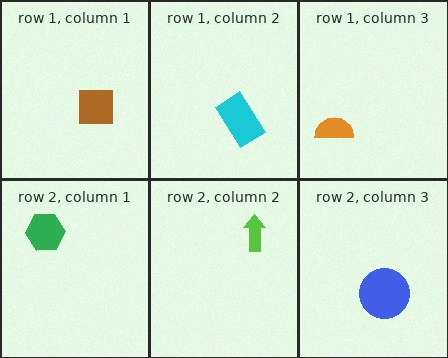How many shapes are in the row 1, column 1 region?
1.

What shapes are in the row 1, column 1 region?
The brown square.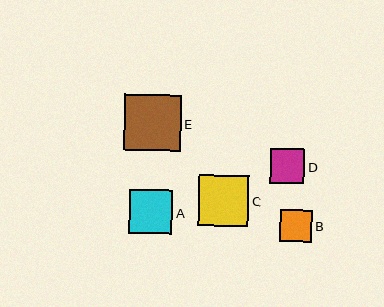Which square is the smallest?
Square B is the smallest with a size of approximately 32 pixels.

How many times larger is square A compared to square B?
Square A is approximately 1.3 times the size of square B.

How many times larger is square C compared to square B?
Square C is approximately 1.6 times the size of square B.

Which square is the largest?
Square E is the largest with a size of approximately 57 pixels.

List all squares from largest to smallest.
From largest to smallest: E, C, A, D, B.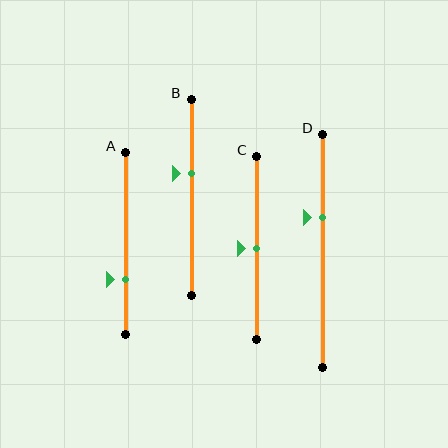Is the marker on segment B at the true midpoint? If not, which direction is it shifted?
No, the marker on segment B is shifted upward by about 13% of the segment length.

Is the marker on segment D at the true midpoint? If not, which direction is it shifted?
No, the marker on segment D is shifted upward by about 15% of the segment length.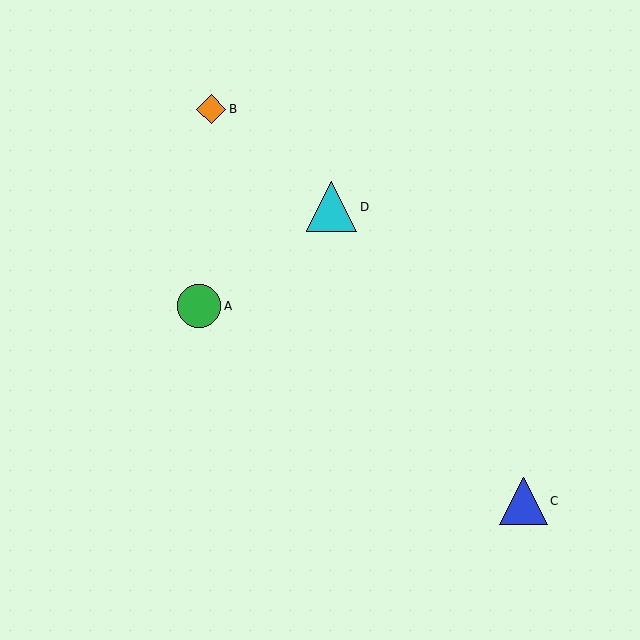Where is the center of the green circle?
The center of the green circle is at (199, 306).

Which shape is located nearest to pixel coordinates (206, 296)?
The green circle (labeled A) at (199, 306) is nearest to that location.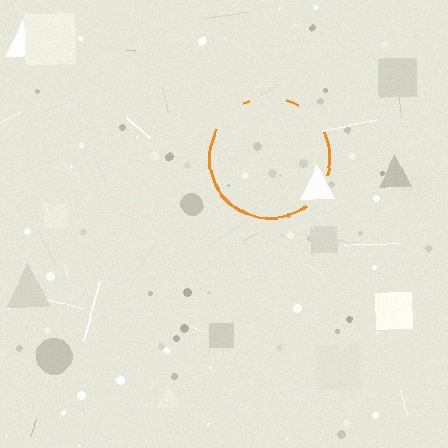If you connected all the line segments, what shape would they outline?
They would outline a circle.